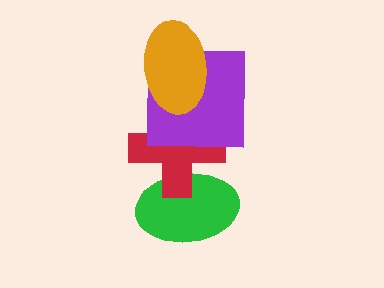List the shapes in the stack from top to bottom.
From top to bottom: the orange ellipse, the purple square, the red cross, the green ellipse.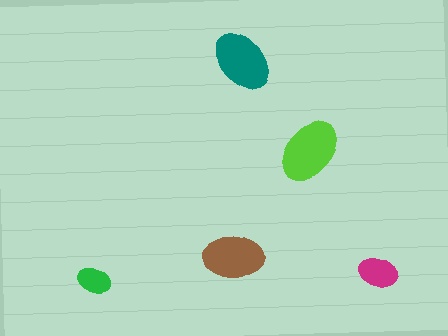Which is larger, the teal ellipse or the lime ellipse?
The lime one.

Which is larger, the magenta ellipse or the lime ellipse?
The lime one.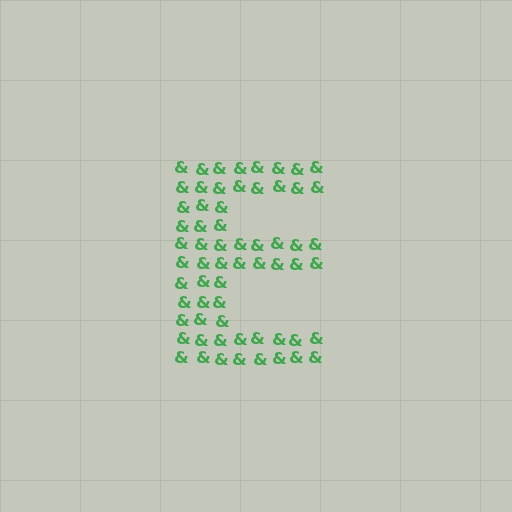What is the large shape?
The large shape is the letter E.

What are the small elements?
The small elements are ampersands.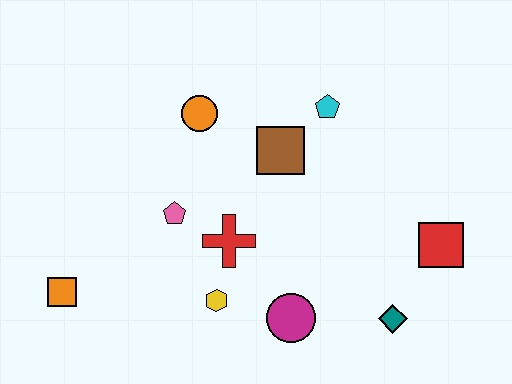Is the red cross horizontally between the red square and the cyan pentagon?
No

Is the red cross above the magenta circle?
Yes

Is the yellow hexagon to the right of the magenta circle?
No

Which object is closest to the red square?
The teal diamond is closest to the red square.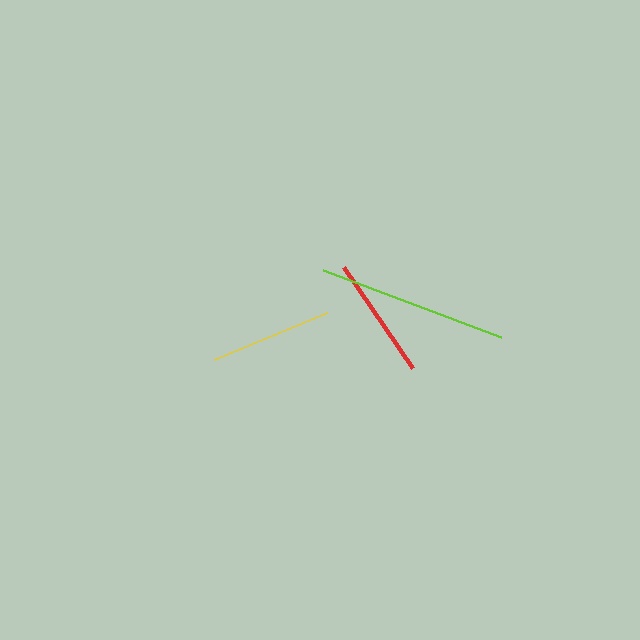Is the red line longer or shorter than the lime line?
The lime line is longer than the red line.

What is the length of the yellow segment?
The yellow segment is approximately 122 pixels long.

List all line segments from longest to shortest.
From longest to shortest: lime, red, yellow.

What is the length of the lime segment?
The lime segment is approximately 191 pixels long.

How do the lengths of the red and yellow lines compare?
The red and yellow lines are approximately the same length.